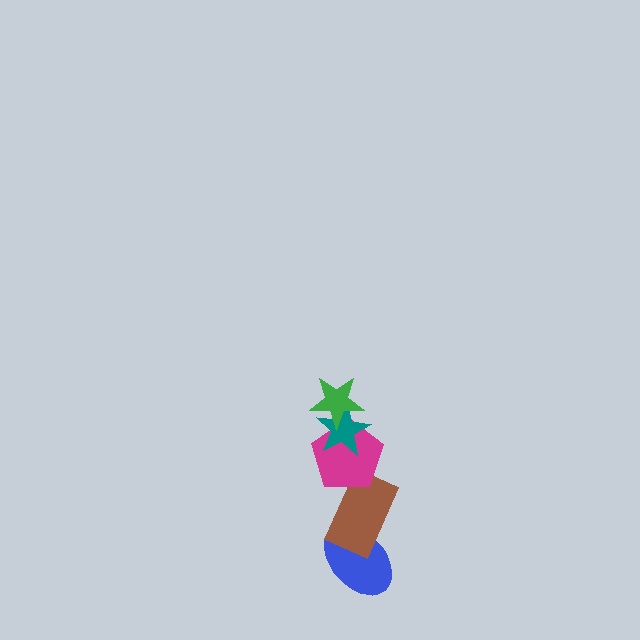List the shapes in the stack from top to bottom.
From top to bottom: the green star, the teal star, the magenta pentagon, the brown rectangle, the blue ellipse.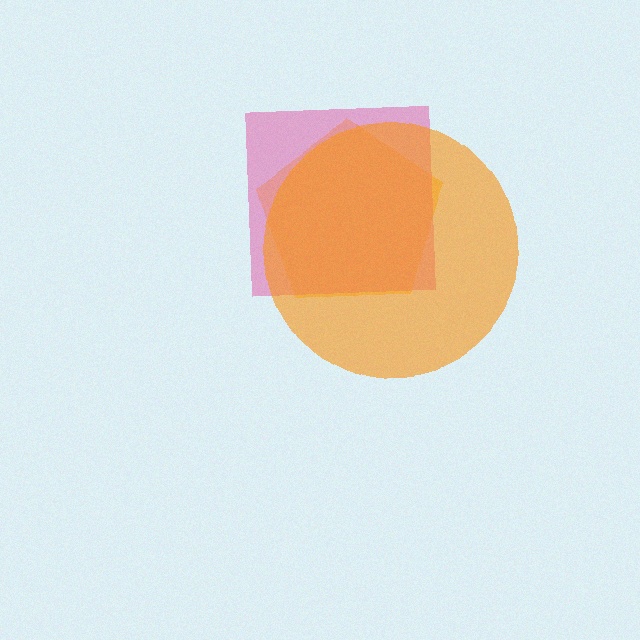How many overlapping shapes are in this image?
There are 3 overlapping shapes in the image.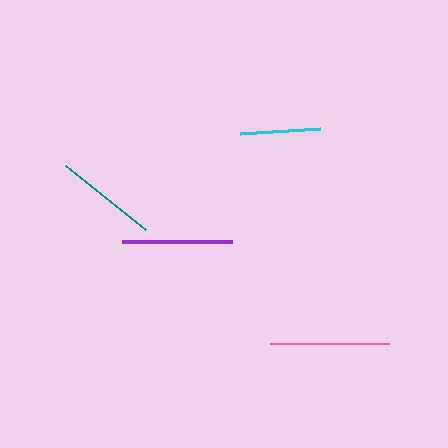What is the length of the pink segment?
The pink segment is approximately 120 pixels long.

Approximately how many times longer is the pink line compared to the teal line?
The pink line is approximately 1.2 times the length of the teal line.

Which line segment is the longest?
The pink line is the longest at approximately 120 pixels.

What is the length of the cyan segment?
The cyan segment is approximately 80 pixels long.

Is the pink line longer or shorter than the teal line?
The pink line is longer than the teal line.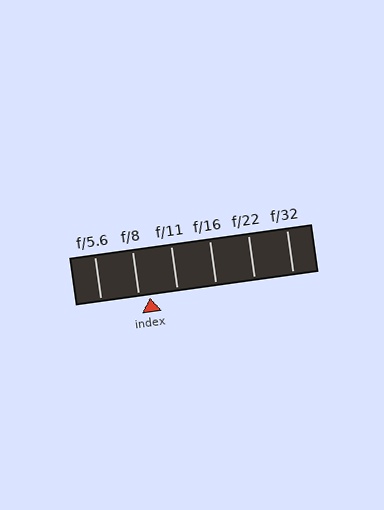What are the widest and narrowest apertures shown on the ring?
The widest aperture shown is f/5.6 and the narrowest is f/32.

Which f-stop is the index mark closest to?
The index mark is closest to f/8.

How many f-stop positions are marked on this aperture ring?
There are 6 f-stop positions marked.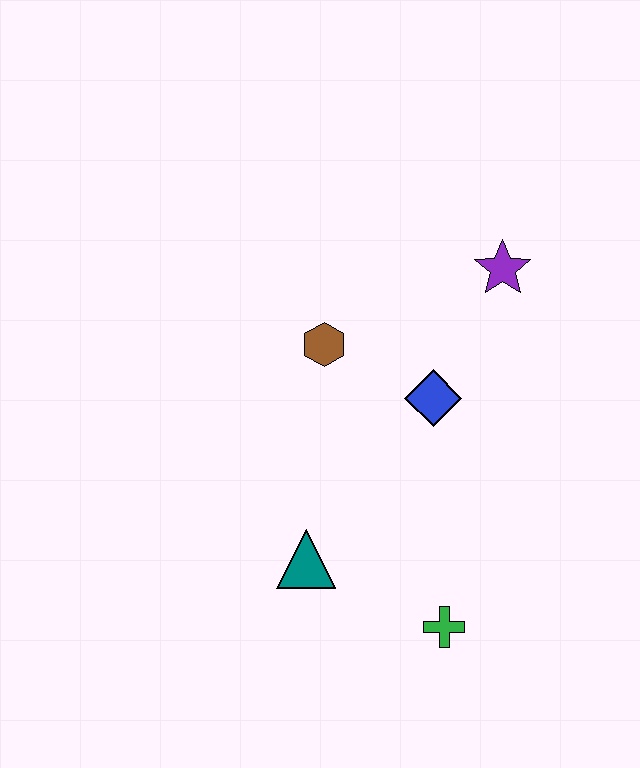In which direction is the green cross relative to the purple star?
The green cross is below the purple star.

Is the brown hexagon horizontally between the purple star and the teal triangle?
Yes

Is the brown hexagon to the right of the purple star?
No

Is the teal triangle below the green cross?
No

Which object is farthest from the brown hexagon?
The green cross is farthest from the brown hexagon.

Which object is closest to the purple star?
The blue diamond is closest to the purple star.